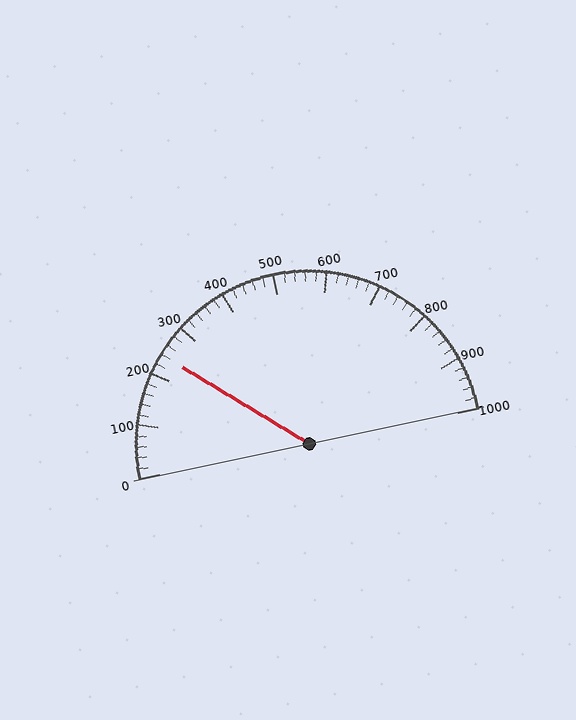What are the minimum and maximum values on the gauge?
The gauge ranges from 0 to 1000.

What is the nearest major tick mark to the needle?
The nearest major tick mark is 200.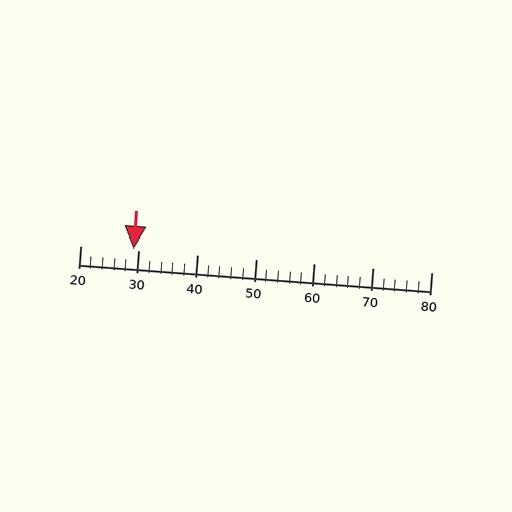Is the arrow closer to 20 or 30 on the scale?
The arrow is closer to 30.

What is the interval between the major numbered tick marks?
The major tick marks are spaced 10 units apart.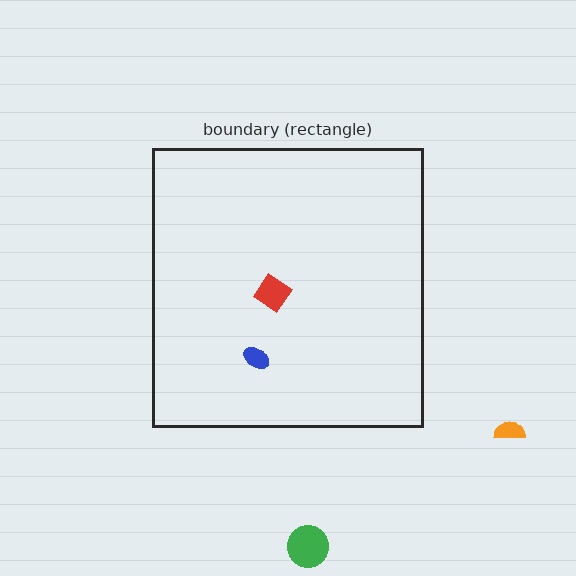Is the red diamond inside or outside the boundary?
Inside.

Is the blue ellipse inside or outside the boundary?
Inside.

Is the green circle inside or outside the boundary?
Outside.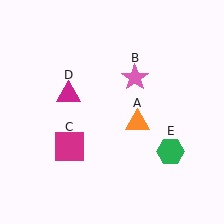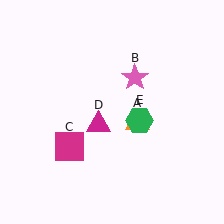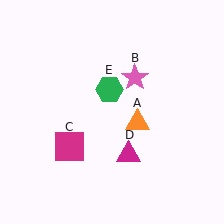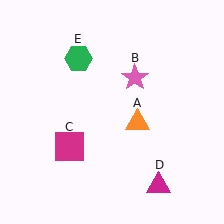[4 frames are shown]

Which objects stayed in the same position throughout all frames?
Orange triangle (object A) and pink star (object B) and magenta square (object C) remained stationary.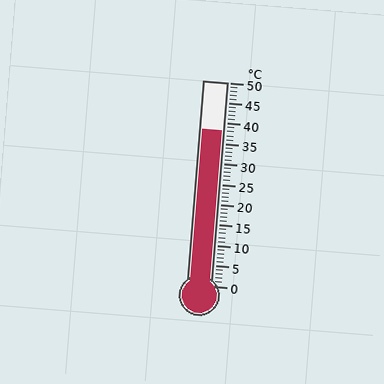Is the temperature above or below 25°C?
The temperature is above 25°C.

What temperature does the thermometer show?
The thermometer shows approximately 38°C.